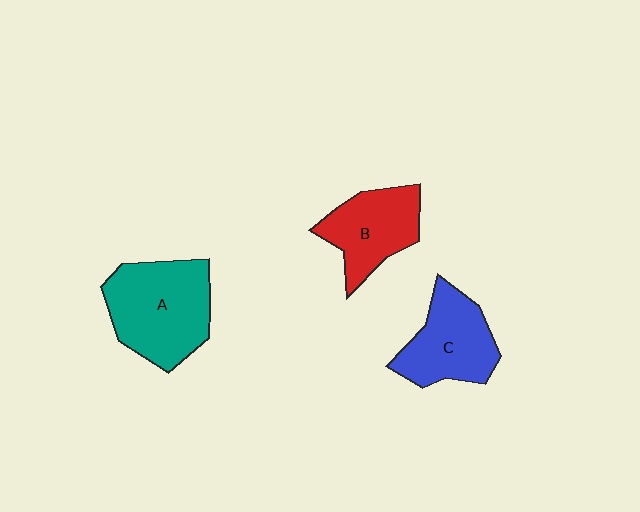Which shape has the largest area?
Shape A (teal).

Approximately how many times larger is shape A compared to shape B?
Approximately 1.4 times.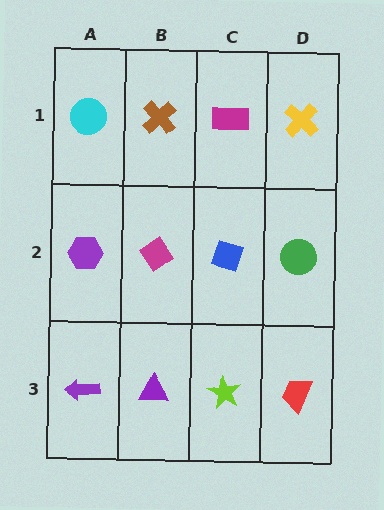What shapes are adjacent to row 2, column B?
A brown cross (row 1, column B), a purple triangle (row 3, column B), a purple hexagon (row 2, column A), a blue diamond (row 2, column C).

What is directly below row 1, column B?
A magenta diamond.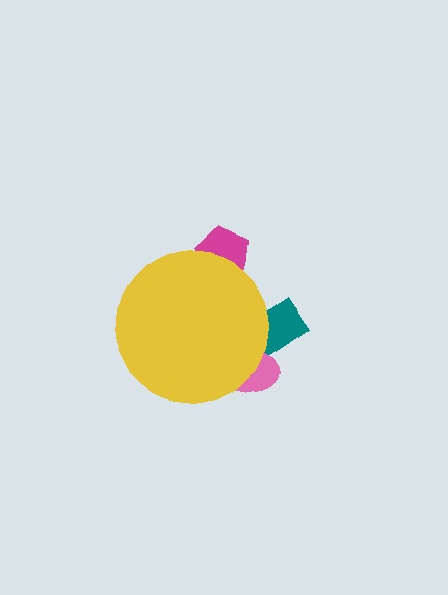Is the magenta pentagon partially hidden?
Yes, the magenta pentagon is partially hidden behind the yellow circle.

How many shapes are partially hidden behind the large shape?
3 shapes are partially hidden.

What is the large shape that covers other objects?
A yellow circle.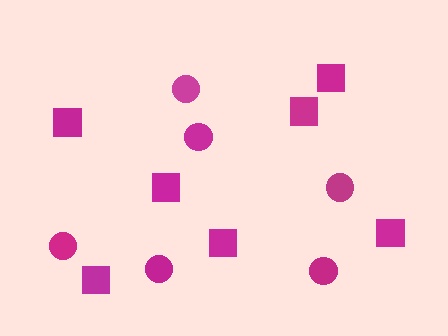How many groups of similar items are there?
There are 2 groups: one group of squares (7) and one group of circles (6).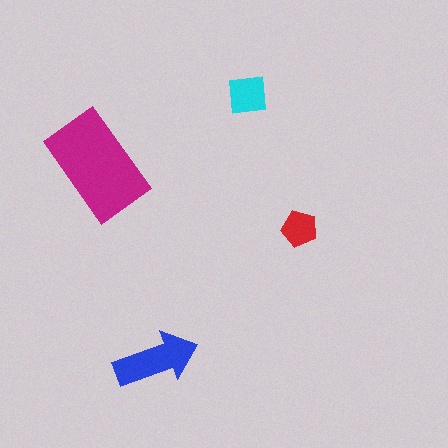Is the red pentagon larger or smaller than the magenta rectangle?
Smaller.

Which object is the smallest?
The red pentagon.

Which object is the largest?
The magenta rectangle.